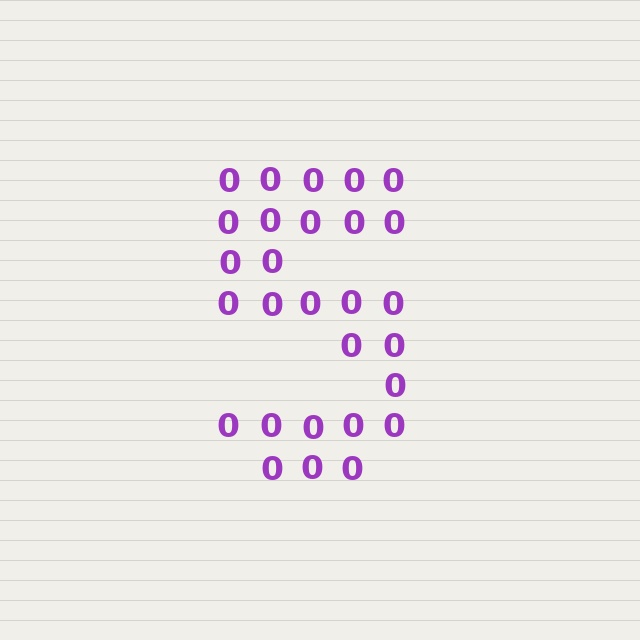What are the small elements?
The small elements are digit 0's.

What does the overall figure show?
The overall figure shows the digit 5.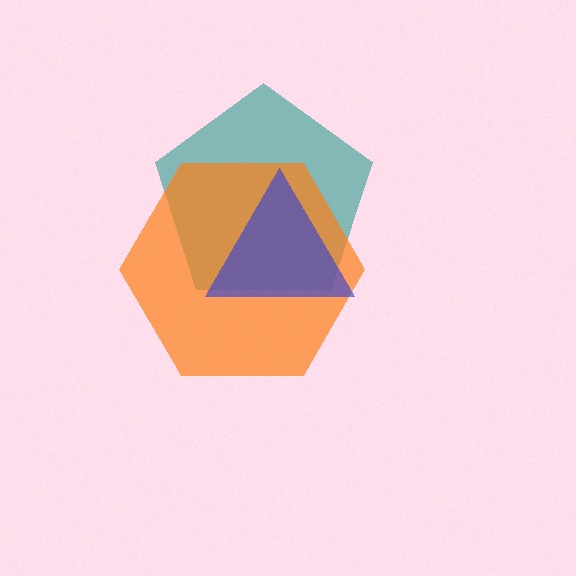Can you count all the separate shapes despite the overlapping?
Yes, there are 3 separate shapes.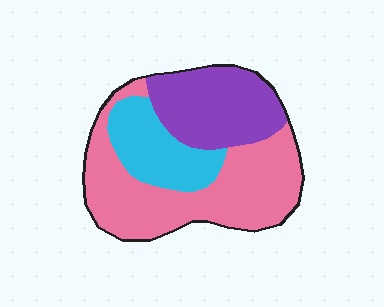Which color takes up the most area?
Pink, at roughly 50%.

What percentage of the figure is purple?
Purple covers roughly 30% of the figure.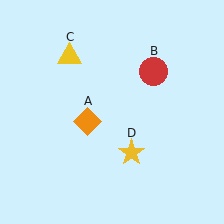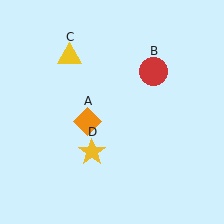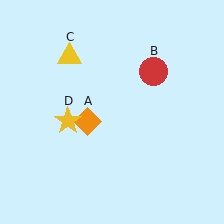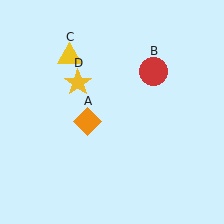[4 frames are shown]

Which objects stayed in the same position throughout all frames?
Orange diamond (object A) and red circle (object B) and yellow triangle (object C) remained stationary.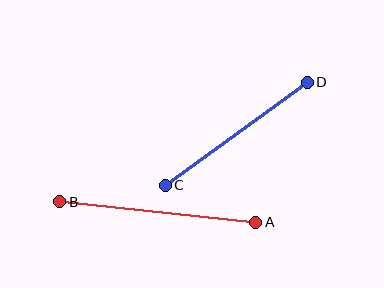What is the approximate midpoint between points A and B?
The midpoint is at approximately (158, 212) pixels.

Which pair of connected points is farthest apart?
Points A and B are farthest apart.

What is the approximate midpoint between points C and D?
The midpoint is at approximately (236, 134) pixels.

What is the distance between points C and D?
The distance is approximately 175 pixels.